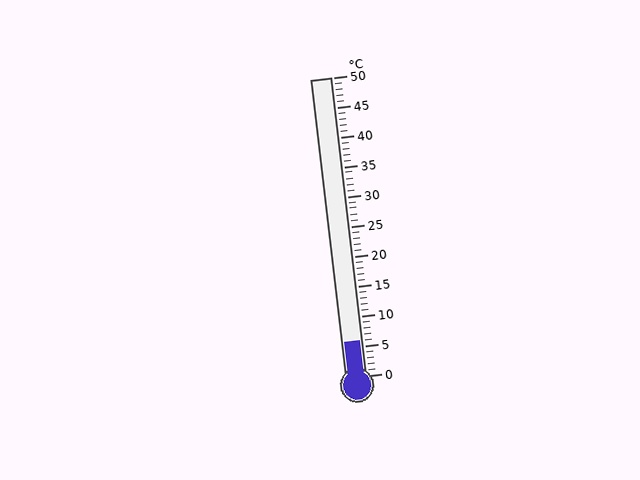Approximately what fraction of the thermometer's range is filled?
The thermometer is filled to approximately 10% of its range.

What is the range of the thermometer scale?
The thermometer scale ranges from 0°C to 50°C.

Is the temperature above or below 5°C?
The temperature is above 5°C.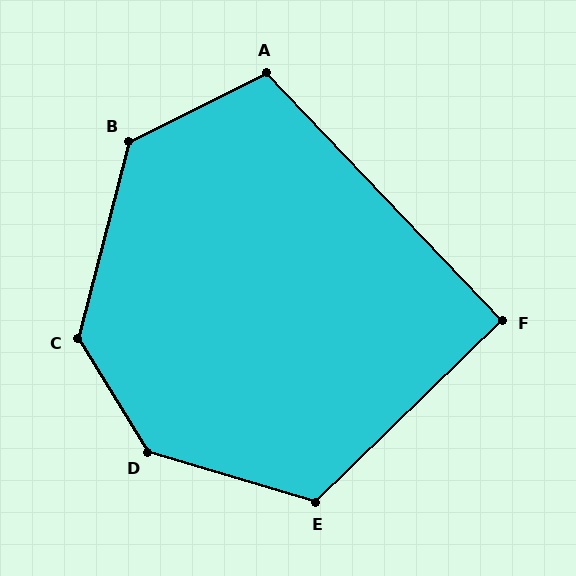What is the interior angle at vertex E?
Approximately 119 degrees (obtuse).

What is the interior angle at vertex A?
Approximately 107 degrees (obtuse).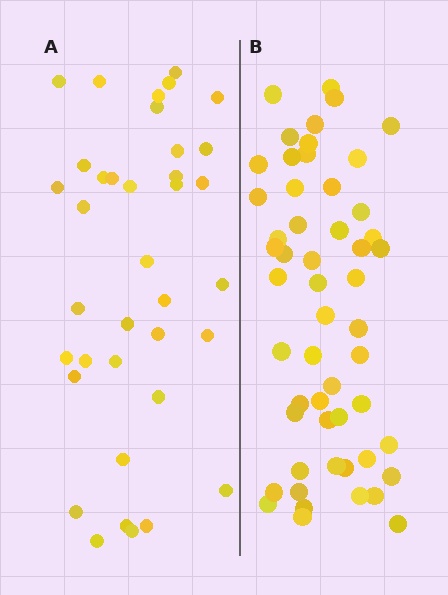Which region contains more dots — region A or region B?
Region B (the right region) has more dots.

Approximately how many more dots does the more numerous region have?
Region B has approximately 15 more dots than region A.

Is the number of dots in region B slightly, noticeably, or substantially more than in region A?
Region B has noticeably more, but not dramatically so. The ratio is roughly 1.4 to 1.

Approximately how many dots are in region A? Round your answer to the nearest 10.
About 40 dots. (The exact count is 37, which rounds to 40.)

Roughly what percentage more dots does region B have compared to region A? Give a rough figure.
About 45% more.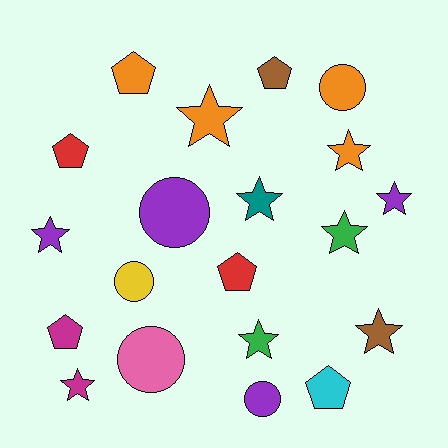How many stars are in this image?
There are 9 stars.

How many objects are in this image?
There are 20 objects.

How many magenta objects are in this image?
There are 2 magenta objects.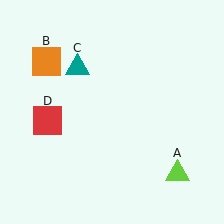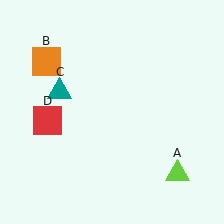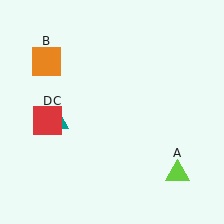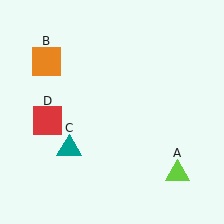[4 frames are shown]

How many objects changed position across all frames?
1 object changed position: teal triangle (object C).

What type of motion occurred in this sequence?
The teal triangle (object C) rotated counterclockwise around the center of the scene.